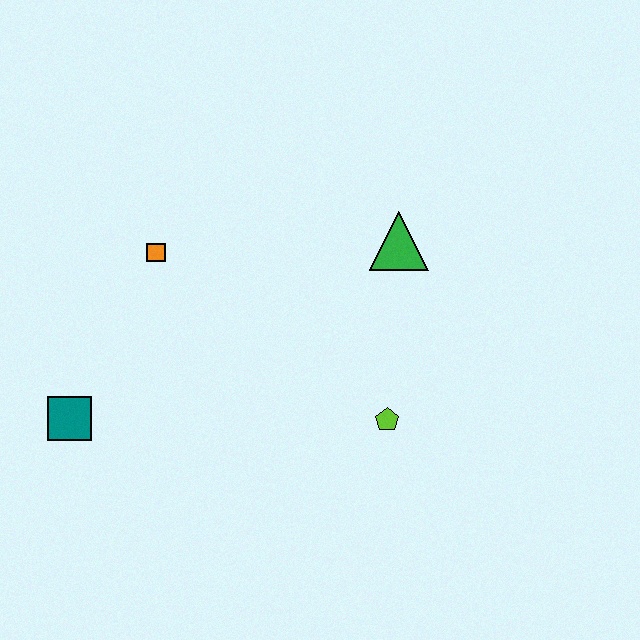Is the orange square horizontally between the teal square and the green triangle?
Yes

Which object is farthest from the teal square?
The green triangle is farthest from the teal square.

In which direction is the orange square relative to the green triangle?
The orange square is to the left of the green triangle.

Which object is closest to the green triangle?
The lime pentagon is closest to the green triangle.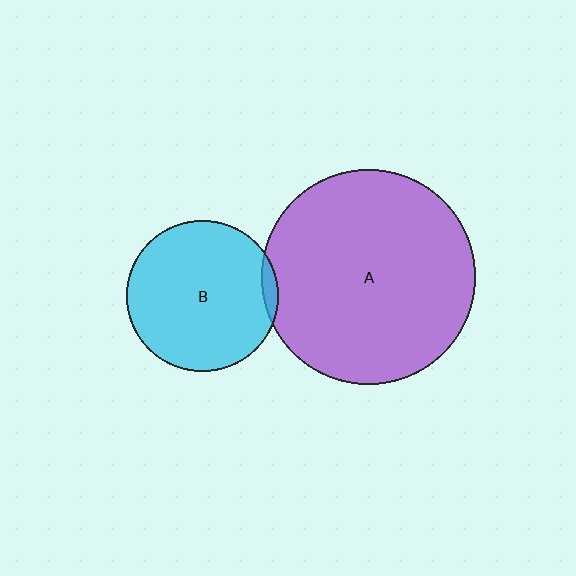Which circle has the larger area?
Circle A (purple).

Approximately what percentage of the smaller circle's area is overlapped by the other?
Approximately 5%.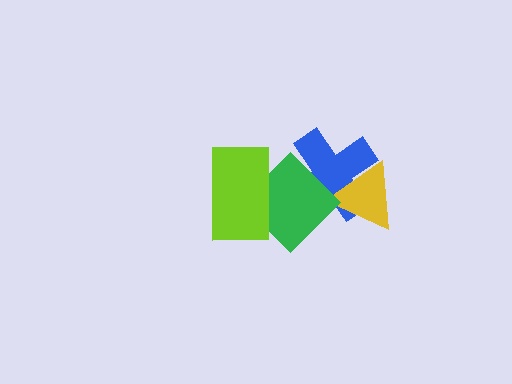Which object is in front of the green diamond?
The lime rectangle is in front of the green diamond.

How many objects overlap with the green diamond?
3 objects overlap with the green diamond.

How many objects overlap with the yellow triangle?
2 objects overlap with the yellow triangle.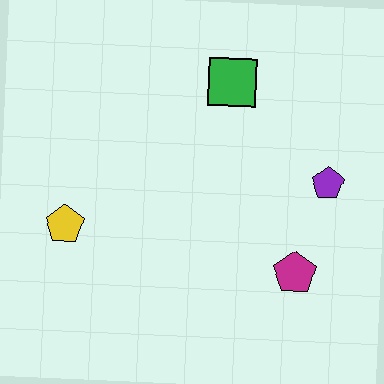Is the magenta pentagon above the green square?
No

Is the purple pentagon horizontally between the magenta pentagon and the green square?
No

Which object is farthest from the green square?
The yellow pentagon is farthest from the green square.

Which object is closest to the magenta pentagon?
The purple pentagon is closest to the magenta pentagon.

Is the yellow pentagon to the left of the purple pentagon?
Yes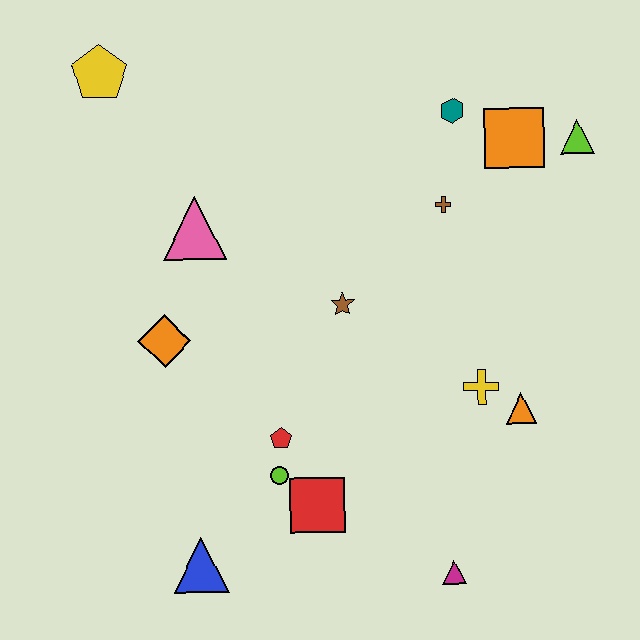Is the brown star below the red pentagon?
No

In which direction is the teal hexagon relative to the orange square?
The teal hexagon is to the left of the orange square.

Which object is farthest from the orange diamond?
The lime triangle is farthest from the orange diamond.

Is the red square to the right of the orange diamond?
Yes